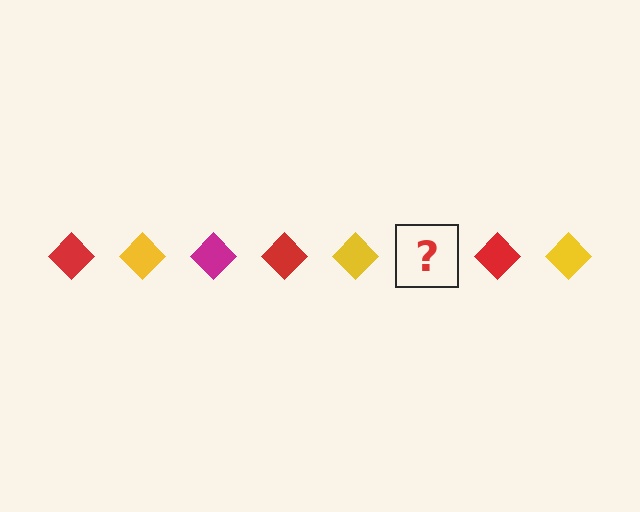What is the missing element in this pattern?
The missing element is a magenta diamond.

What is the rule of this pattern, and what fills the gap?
The rule is that the pattern cycles through red, yellow, magenta diamonds. The gap should be filled with a magenta diamond.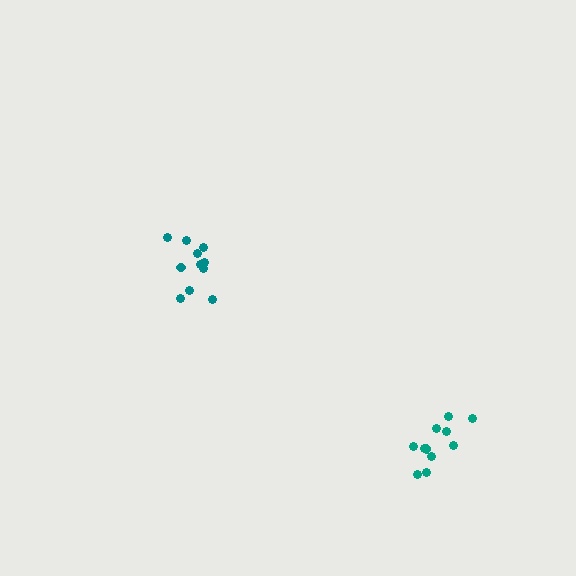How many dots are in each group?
Group 1: 11 dots, Group 2: 11 dots (22 total).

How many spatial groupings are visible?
There are 2 spatial groupings.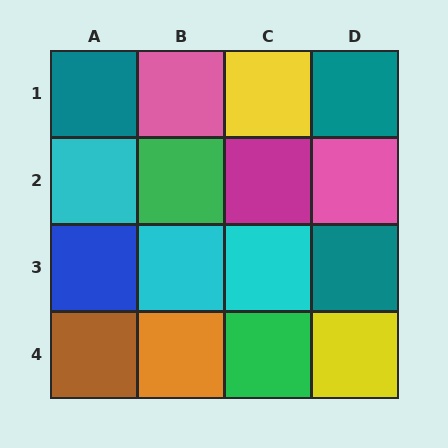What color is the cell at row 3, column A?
Blue.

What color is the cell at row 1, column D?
Teal.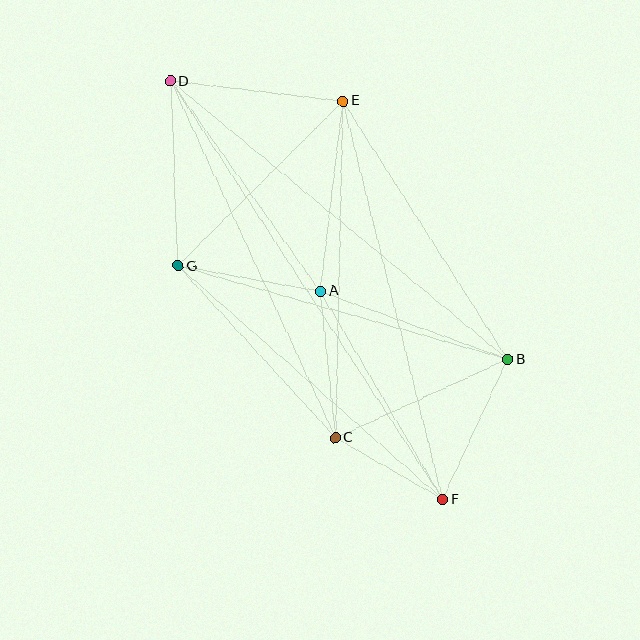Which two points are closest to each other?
Points C and F are closest to each other.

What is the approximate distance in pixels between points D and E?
The distance between D and E is approximately 174 pixels.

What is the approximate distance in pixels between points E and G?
The distance between E and G is approximately 233 pixels.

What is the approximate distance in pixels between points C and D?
The distance between C and D is approximately 393 pixels.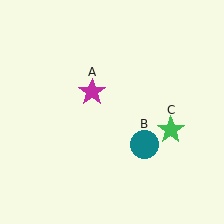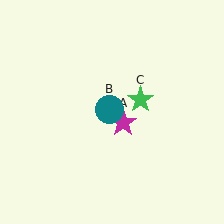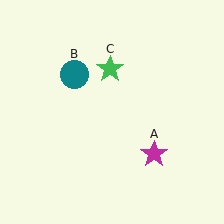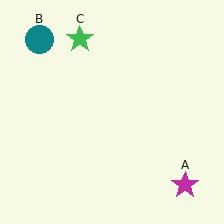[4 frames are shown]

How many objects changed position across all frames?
3 objects changed position: magenta star (object A), teal circle (object B), green star (object C).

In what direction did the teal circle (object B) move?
The teal circle (object B) moved up and to the left.